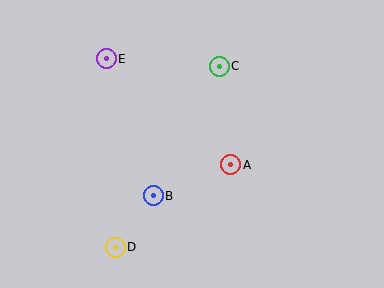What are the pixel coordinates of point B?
Point B is at (153, 196).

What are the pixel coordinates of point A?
Point A is at (231, 165).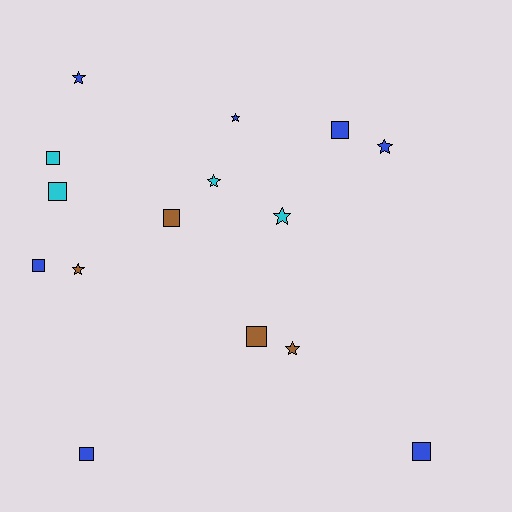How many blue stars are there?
There are 3 blue stars.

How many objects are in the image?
There are 15 objects.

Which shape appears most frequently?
Square, with 8 objects.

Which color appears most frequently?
Blue, with 7 objects.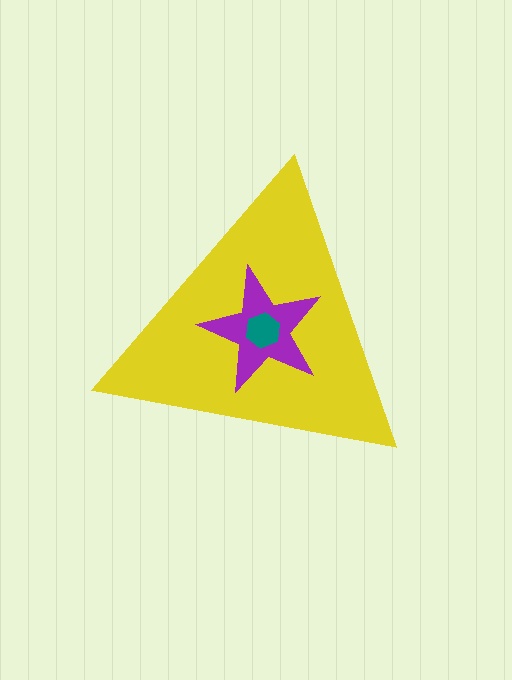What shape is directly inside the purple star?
The teal hexagon.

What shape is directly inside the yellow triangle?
The purple star.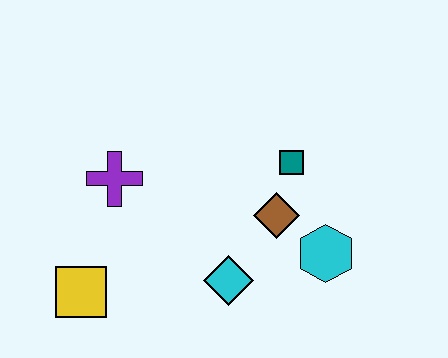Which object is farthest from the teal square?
The yellow square is farthest from the teal square.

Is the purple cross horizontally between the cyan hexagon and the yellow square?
Yes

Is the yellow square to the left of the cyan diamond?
Yes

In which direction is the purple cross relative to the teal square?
The purple cross is to the left of the teal square.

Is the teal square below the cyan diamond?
No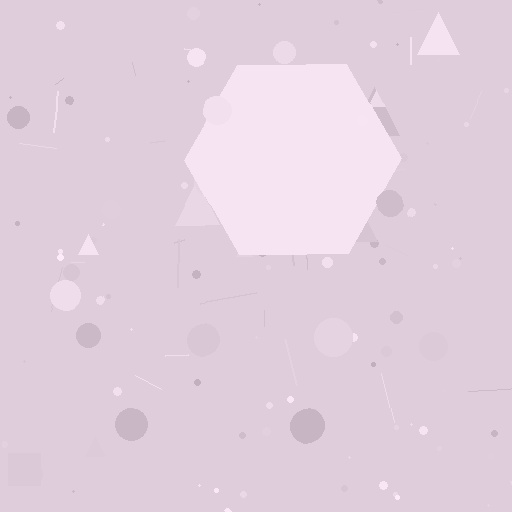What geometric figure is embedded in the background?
A hexagon is embedded in the background.